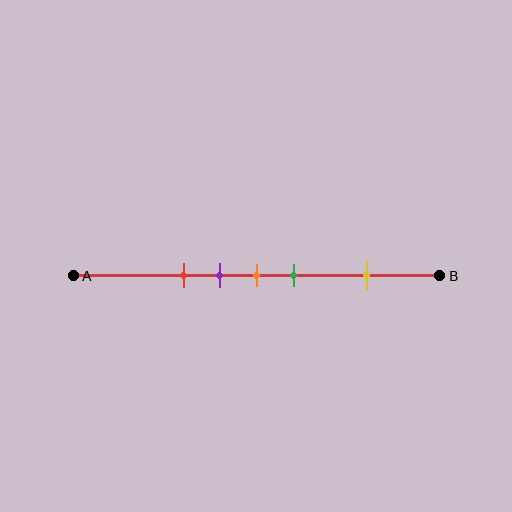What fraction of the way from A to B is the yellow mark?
The yellow mark is approximately 80% (0.8) of the way from A to B.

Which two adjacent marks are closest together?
The purple and orange marks are the closest adjacent pair.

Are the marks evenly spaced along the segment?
No, the marks are not evenly spaced.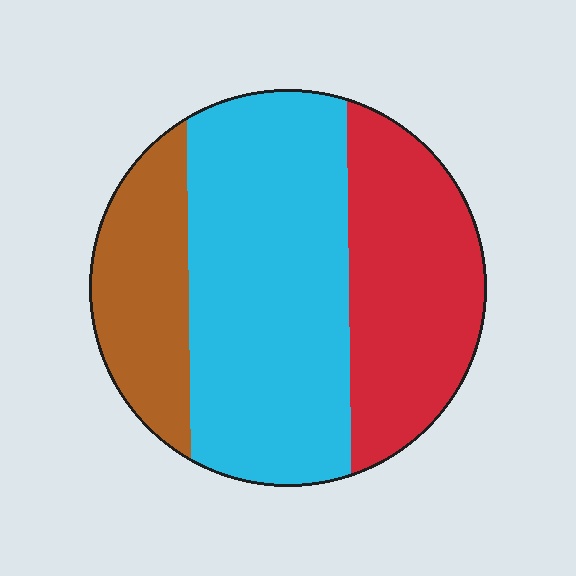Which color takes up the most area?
Cyan, at roughly 50%.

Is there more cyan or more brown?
Cyan.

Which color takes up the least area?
Brown, at roughly 20%.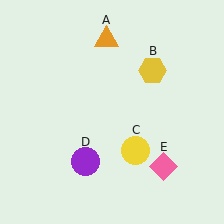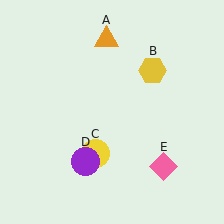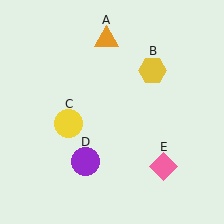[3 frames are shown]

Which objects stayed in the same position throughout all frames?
Orange triangle (object A) and yellow hexagon (object B) and purple circle (object D) and pink diamond (object E) remained stationary.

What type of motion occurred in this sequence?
The yellow circle (object C) rotated clockwise around the center of the scene.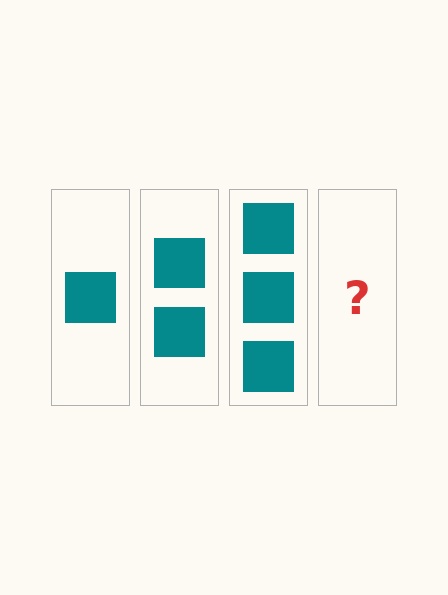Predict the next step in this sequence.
The next step is 4 squares.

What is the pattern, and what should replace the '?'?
The pattern is that each step adds one more square. The '?' should be 4 squares.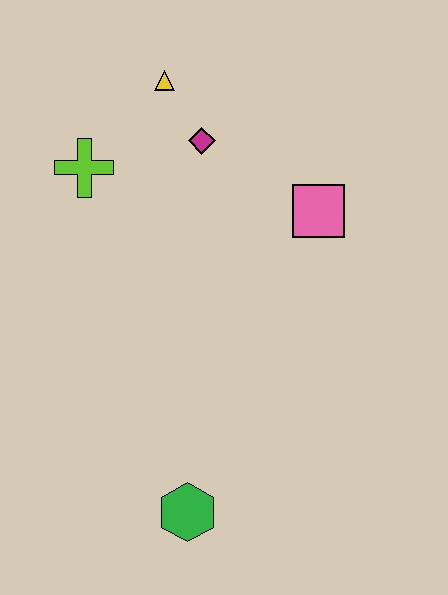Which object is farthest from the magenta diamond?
The green hexagon is farthest from the magenta diamond.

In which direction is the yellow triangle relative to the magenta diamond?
The yellow triangle is above the magenta diamond.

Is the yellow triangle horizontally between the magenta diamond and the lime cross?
Yes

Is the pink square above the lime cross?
No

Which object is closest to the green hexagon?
The pink square is closest to the green hexagon.